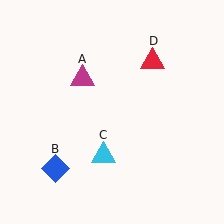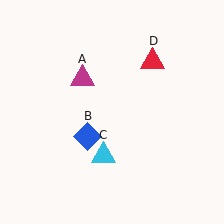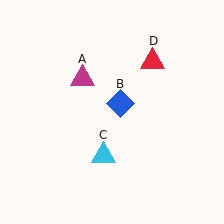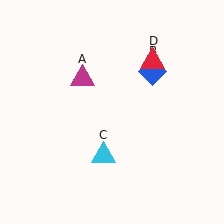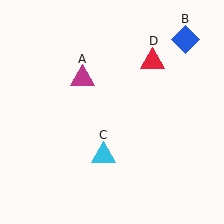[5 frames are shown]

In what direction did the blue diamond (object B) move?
The blue diamond (object B) moved up and to the right.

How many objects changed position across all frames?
1 object changed position: blue diamond (object B).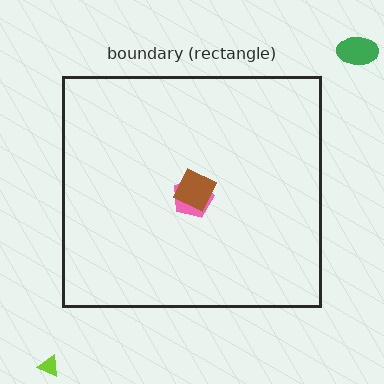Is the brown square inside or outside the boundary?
Inside.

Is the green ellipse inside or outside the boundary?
Outside.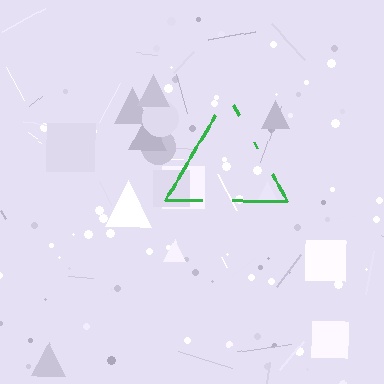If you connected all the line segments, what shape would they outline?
They would outline a triangle.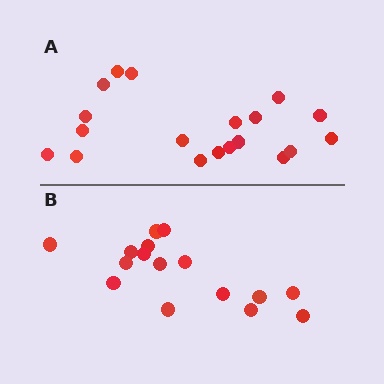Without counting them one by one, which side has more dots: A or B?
Region A (the top region) has more dots.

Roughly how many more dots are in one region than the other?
Region A has just a few more — roughly 2 or 3 more dots than region B.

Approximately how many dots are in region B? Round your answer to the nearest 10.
About 20 dots. (The exact count is 16, which rounds to 20.)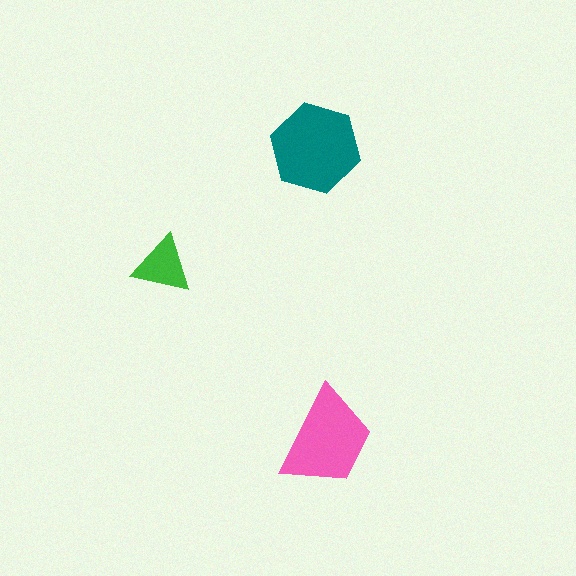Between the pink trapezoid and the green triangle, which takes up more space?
The pink trapezoid.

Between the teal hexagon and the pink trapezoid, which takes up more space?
The teal hexagon.